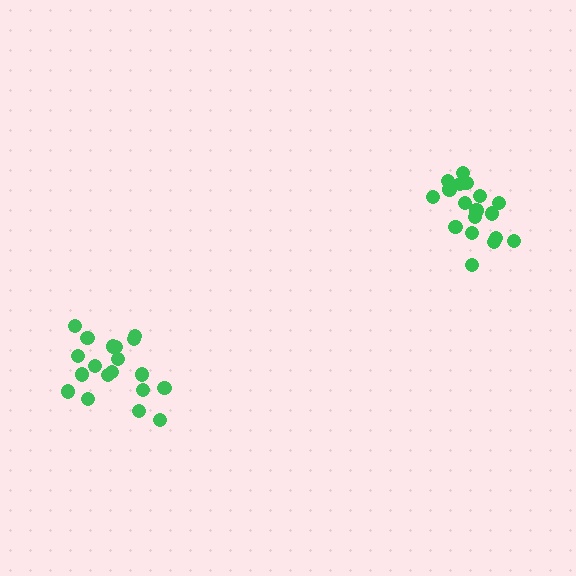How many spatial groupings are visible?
There are 2 spatial groupings.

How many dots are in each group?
Group 1: 19 dots, Group 2: 18 dots (37 total).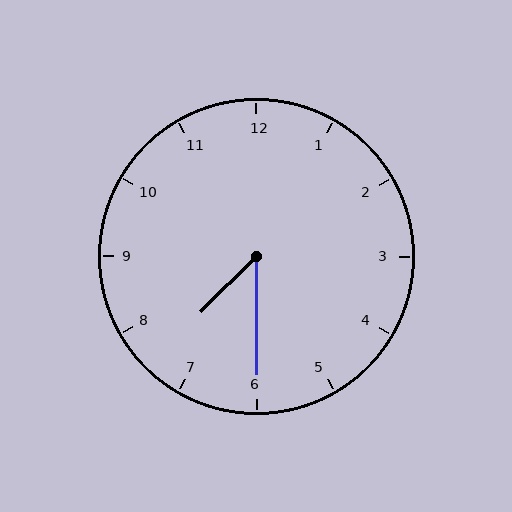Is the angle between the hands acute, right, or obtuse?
It is acute.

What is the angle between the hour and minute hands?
Approximately 45 degrees.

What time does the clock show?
7:30.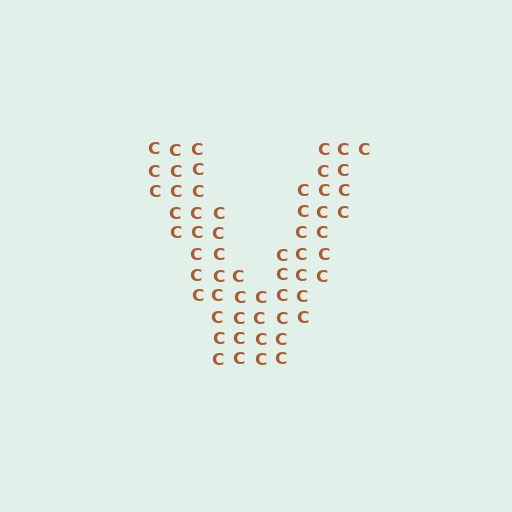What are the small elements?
The small elements are letter C's.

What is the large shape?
The large shape is the letter V.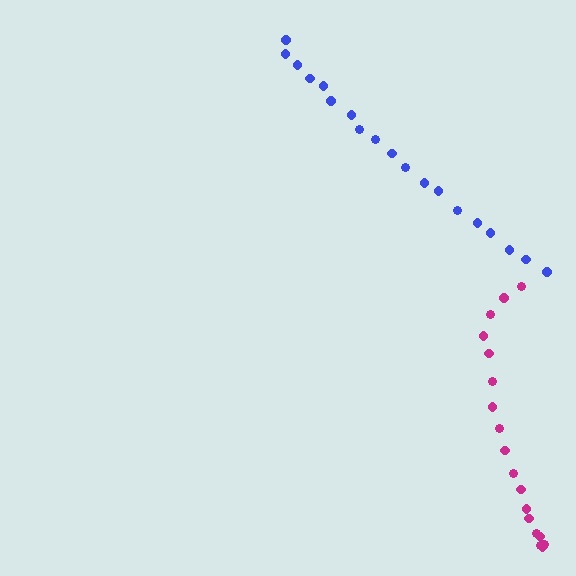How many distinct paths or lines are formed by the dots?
There are 2 distinct paths.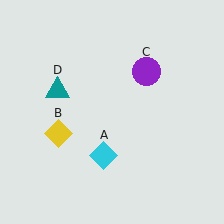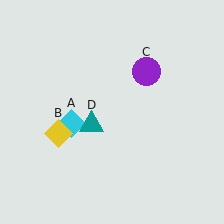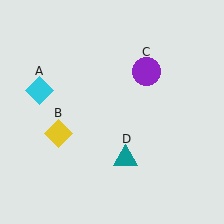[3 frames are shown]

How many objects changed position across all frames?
2 objects changed position: cyan diamond (object A), teal triangle (object D).